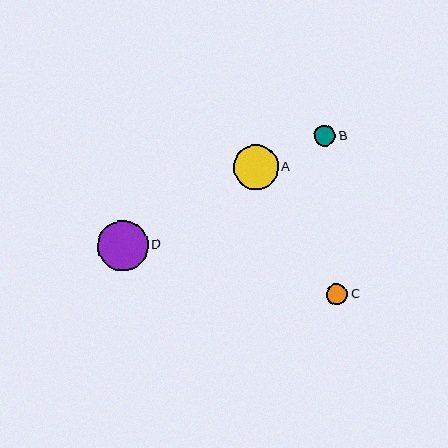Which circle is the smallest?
Circle B is the smallest with a size of approximately 21 pixels.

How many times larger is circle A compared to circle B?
Circle A is approximately 2.2 times the size of circle B.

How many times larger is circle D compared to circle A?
Circle D is approximately 1.1 times the size of circle A.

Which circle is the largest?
Circle D is the largest with a size of approximately 51 pixels.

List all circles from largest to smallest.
From largest to smallest: D, A, C, B.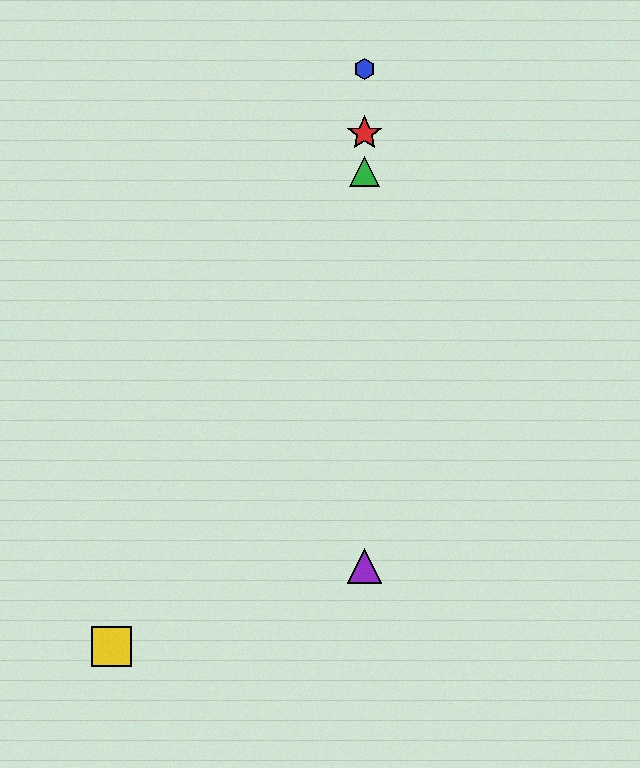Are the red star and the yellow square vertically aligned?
No, the red star is at x≈365 and the yellow square is at x≈112.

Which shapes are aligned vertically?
The red star, the blue hexagon, the green triangle, the purple triangle are aligned vertically.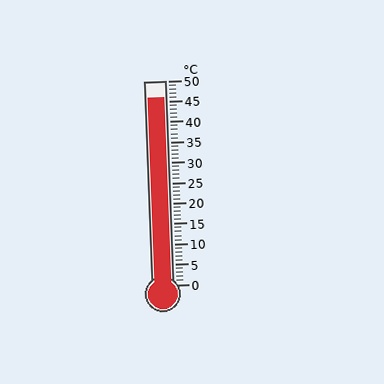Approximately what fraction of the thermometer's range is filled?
The thermometer is filled to approximately 90% of its range.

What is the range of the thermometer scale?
The thermometer scale ranges from 0°C to 50°C.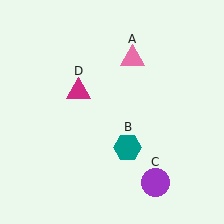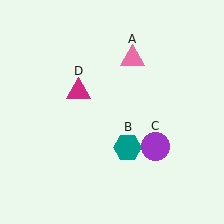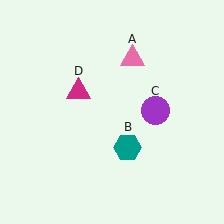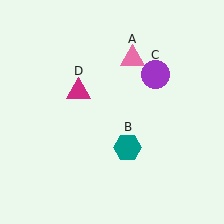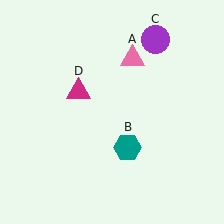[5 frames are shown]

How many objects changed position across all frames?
1 object changed position: purple circle (object C).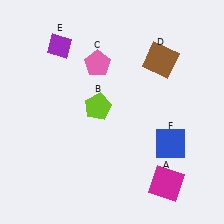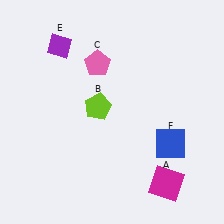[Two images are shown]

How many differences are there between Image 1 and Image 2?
There is 1 difference between the two images.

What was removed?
The brown square (D) was removed in Image 2.